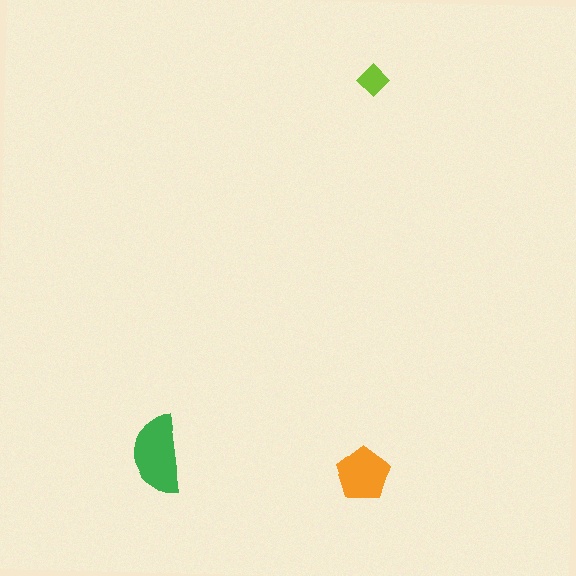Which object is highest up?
The lime diamond is topmost.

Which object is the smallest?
The lime diamond.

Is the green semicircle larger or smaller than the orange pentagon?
Larger.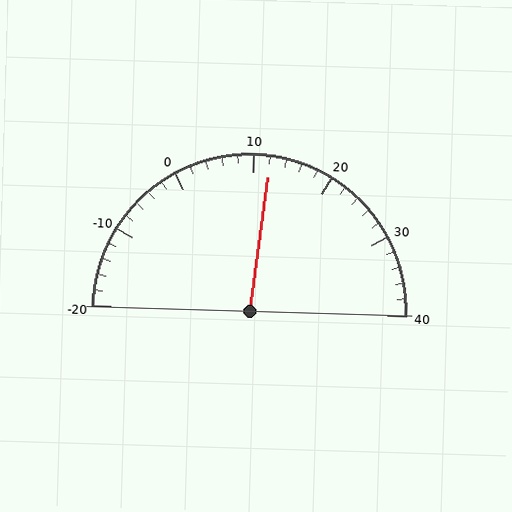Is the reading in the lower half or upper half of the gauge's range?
The reading is in the upper half of the range (-20 to 40).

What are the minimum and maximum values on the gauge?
The gauge ranges from -20 to 40.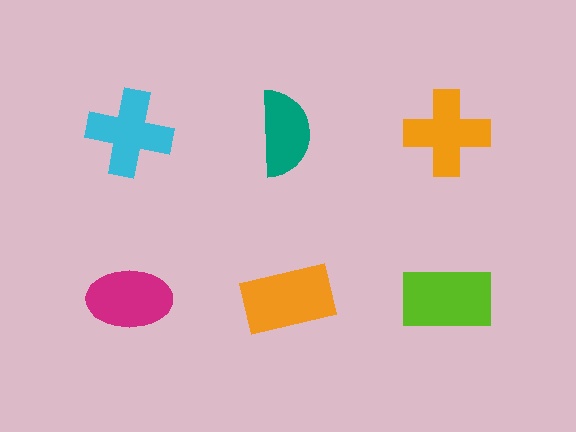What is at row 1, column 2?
A teal semicircle.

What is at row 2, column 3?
A lime rectangle.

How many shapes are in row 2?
3 shapes.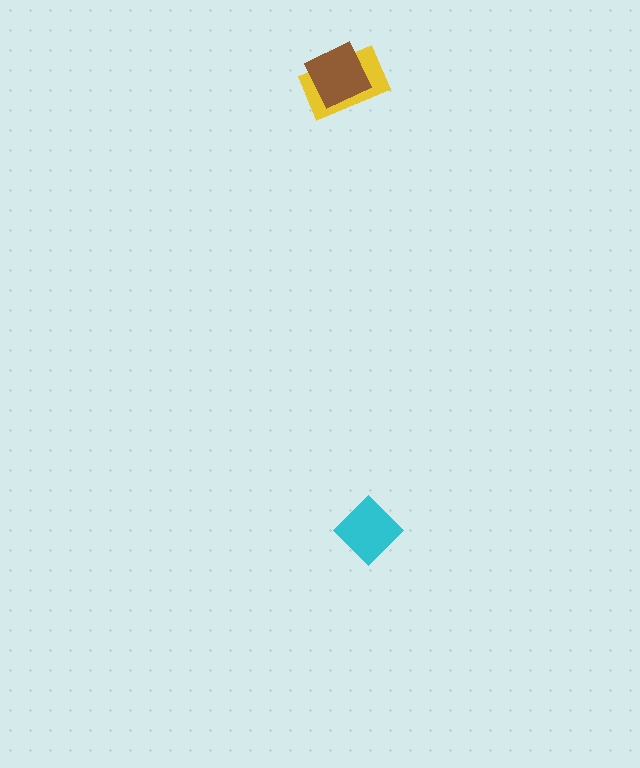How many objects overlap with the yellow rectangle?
1 object overlaps with the yellow rectangle.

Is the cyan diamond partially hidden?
No, no other shape covers it.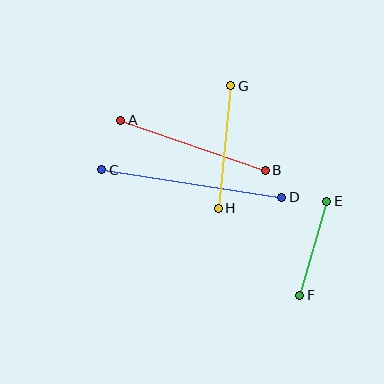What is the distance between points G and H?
The distance is approximately 123 pixels.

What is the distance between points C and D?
The distance is approximately 182 pixels.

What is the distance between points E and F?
The distance is approximately 98 pixels.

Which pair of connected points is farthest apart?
Points C and D are farthest apart.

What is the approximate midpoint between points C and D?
The midpoint is at approximately (192, 183) pixels.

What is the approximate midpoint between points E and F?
The midpoint is at approximately (313, 248) pixels.